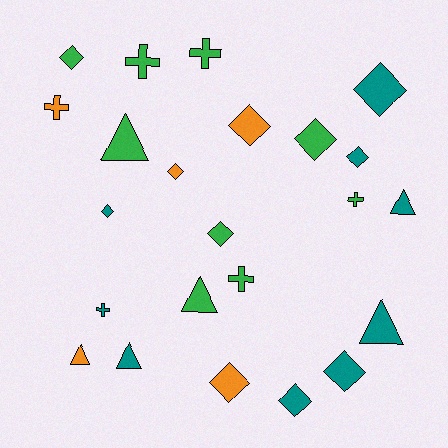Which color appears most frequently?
Teal, with 9 objects.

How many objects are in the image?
There are 23 objects.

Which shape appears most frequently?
Diamond, with 11 objects.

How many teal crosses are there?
There is 1 teal cross.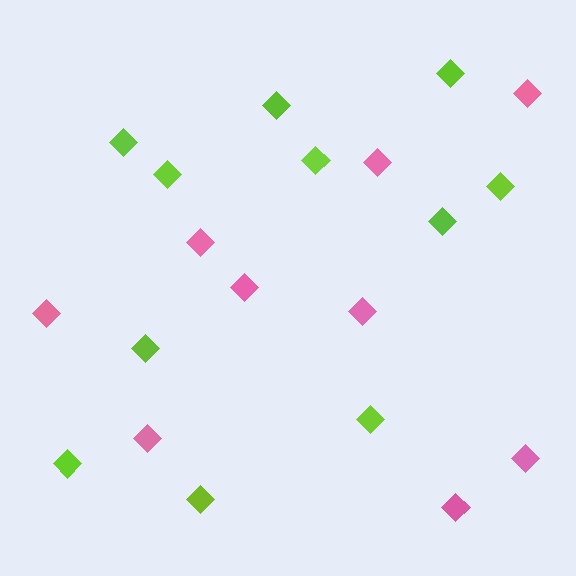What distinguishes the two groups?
There are 2 groups: one group of lime diamonds (11) and one group of pink diamonds (9).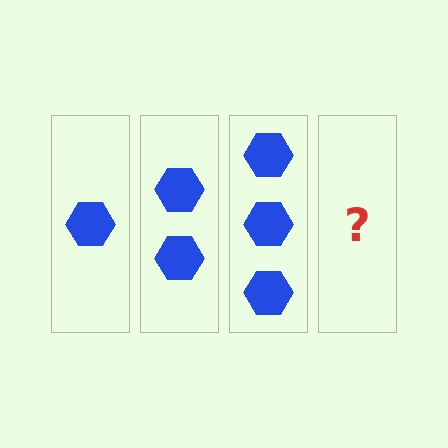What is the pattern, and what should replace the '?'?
The pattern is that each step adds one more hexagon. The '?' should be 4 hexagons.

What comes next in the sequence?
The next element should be 4 hexagons.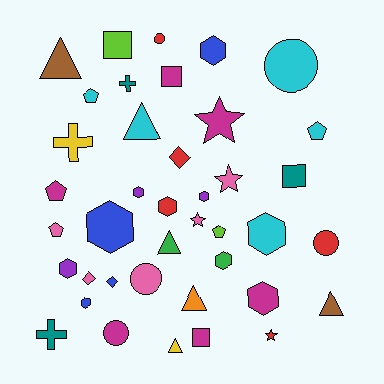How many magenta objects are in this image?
There are 6 magenta objects.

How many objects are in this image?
There are 40 objects.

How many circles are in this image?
There are 5 circles.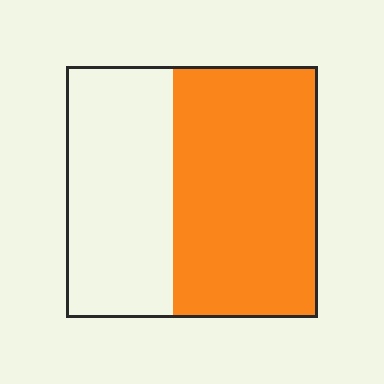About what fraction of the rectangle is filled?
About three fifths (3/5).